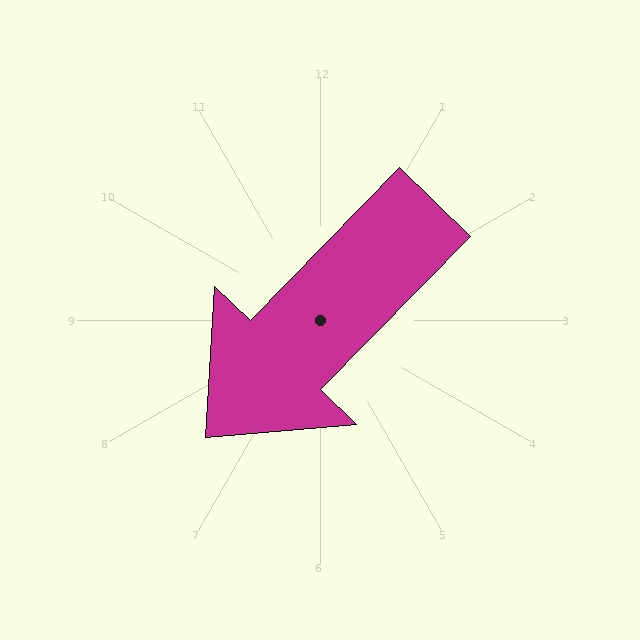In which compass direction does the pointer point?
Southwest.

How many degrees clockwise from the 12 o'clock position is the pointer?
Approximately 224 degrees.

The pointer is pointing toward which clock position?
Roughly 7 o'clock.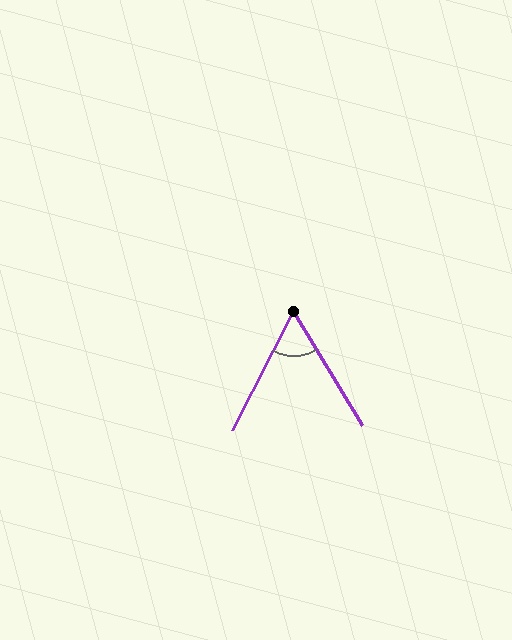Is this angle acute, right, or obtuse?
It is acute.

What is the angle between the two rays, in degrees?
Approximately 58 degrees.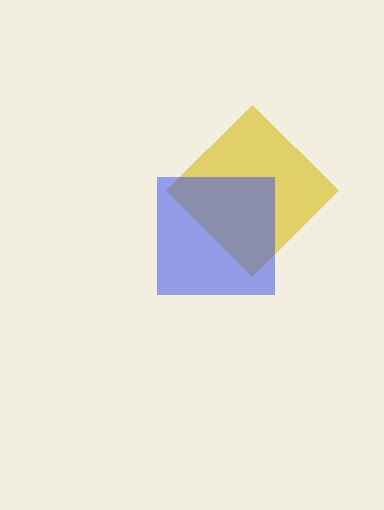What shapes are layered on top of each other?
The layered shapes are: a yellow diamond, a blue square.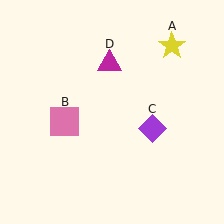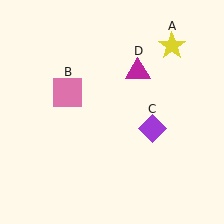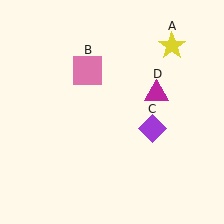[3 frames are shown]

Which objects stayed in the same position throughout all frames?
Yellow star (object A) and purple diamond (object C) remained stationary.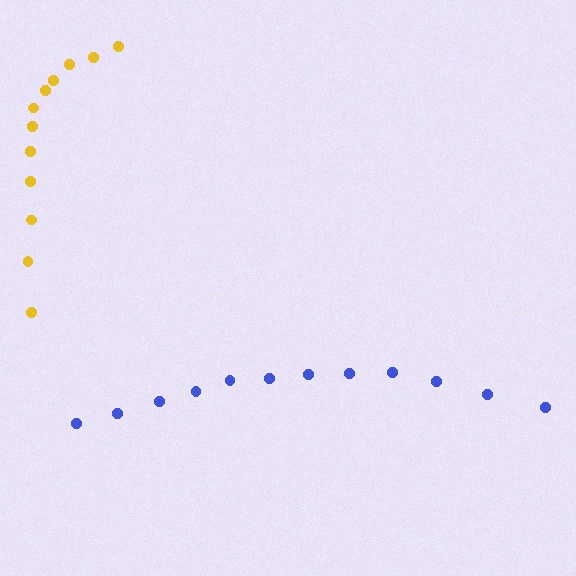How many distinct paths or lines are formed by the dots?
There are 2 distinct paths.